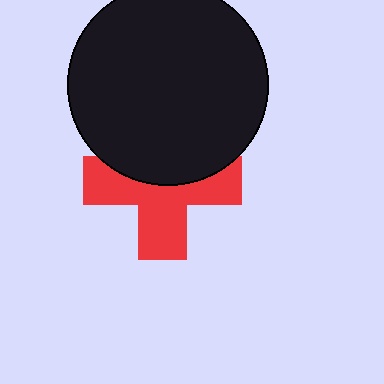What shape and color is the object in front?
The object in front is a black circle.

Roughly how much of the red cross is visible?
About half of it is visible (roughly 57%).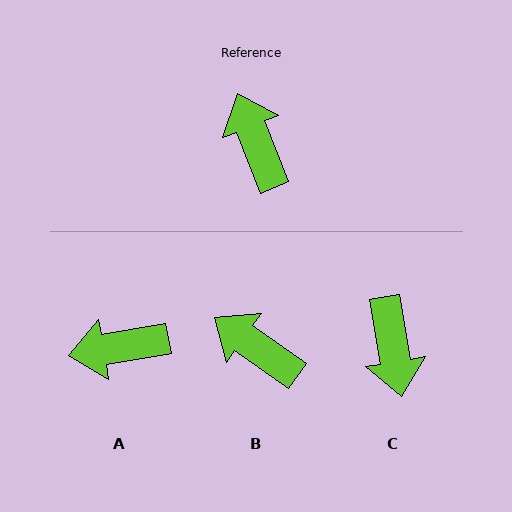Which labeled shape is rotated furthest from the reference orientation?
C, about 168 degrees away.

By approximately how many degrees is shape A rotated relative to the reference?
Approximately 78 degrees counter-clockwise.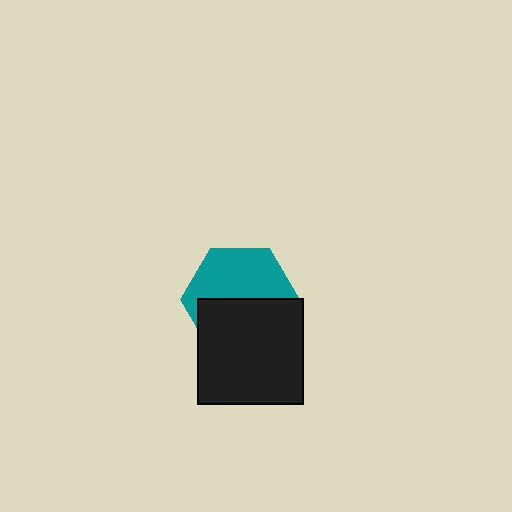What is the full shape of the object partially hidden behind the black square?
The partially hidden object is a teal hexagon.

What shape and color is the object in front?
The object in front is a black square.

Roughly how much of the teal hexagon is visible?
About half of it is visible (roughly 51%).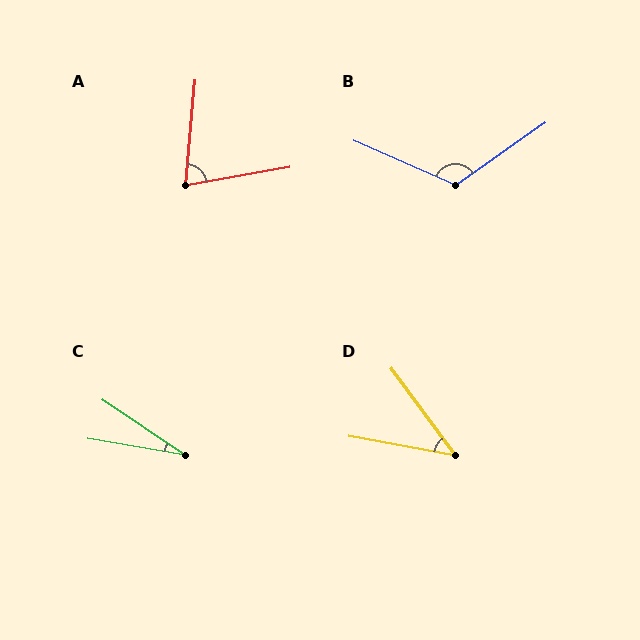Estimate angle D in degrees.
Approximately 43 degrees.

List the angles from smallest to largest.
C (24°), D (43°), A (75°), B (121°).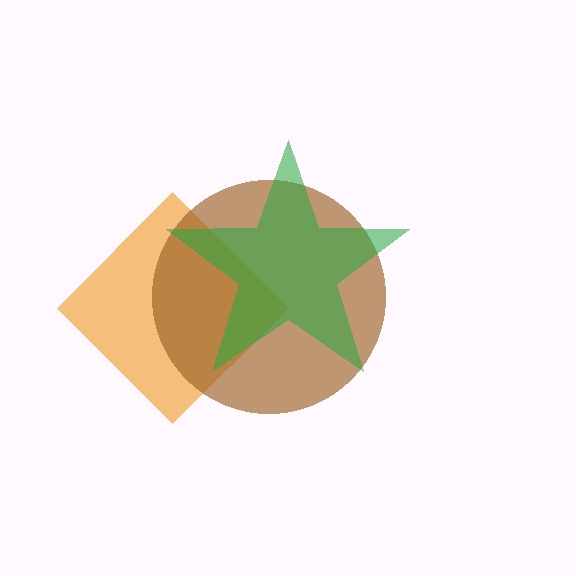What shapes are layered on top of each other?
The layered shapes are: an orange diamond, a brown circle, a green star.